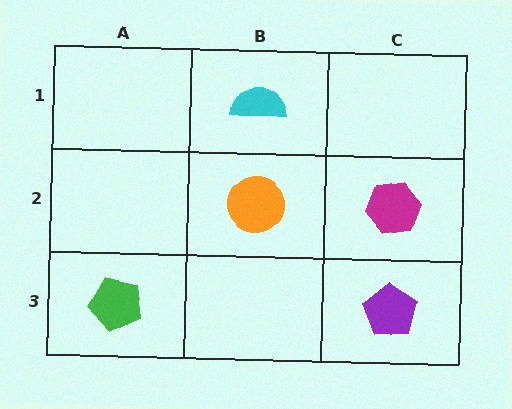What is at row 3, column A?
A green pentagon.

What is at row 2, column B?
An orange circle.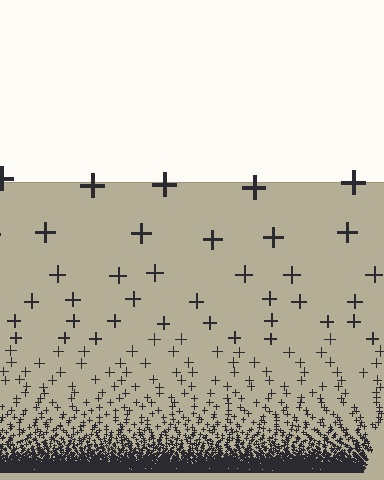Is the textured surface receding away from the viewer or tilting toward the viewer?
The surface appears to tilt toward the viewer. Texture elements get larger and sparser toward the top.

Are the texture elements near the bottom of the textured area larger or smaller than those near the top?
Smaller. The gradient is inverted — elements near the bottom are smaller and denser.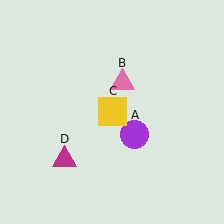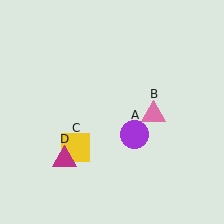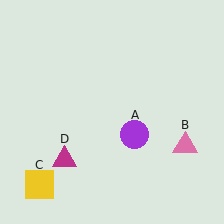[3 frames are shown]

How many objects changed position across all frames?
2 objects changed position: pink triangle (object B), yellow square (object C).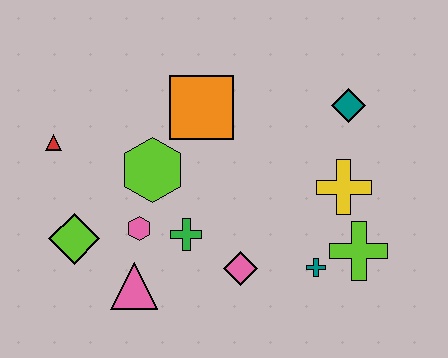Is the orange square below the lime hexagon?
No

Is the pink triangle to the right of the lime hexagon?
No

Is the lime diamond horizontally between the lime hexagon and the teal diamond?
No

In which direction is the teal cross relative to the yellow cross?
The teal cross is below the yellow cross.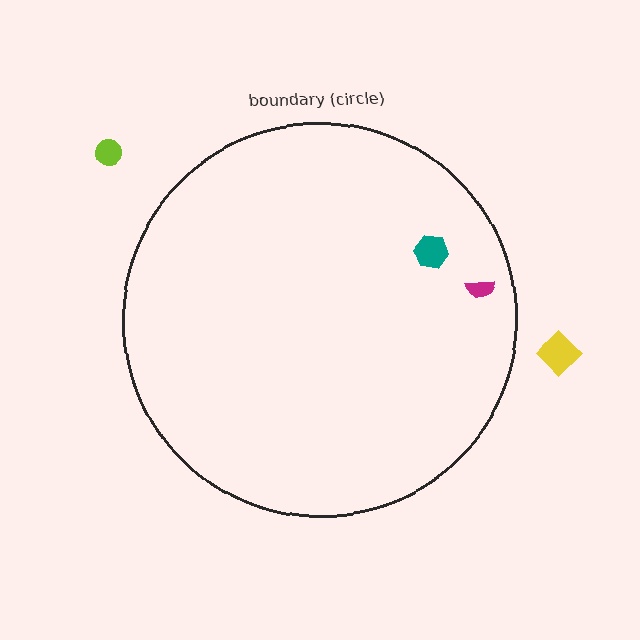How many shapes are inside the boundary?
2 inside, 2 outside.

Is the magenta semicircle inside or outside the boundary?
Inside.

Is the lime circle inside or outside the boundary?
Outside.